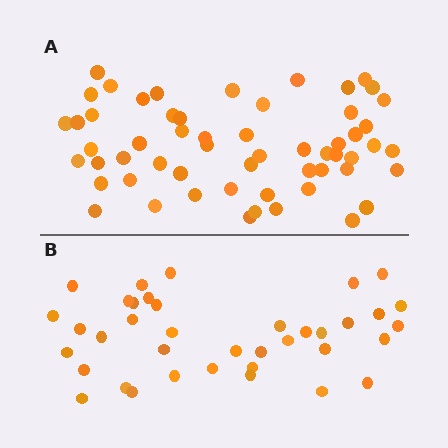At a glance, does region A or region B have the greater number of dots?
Region A (the top region) has more dots.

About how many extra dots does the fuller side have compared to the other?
Region A has approximately 20 more dots than region B.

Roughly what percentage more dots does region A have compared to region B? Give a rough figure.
About 50% more.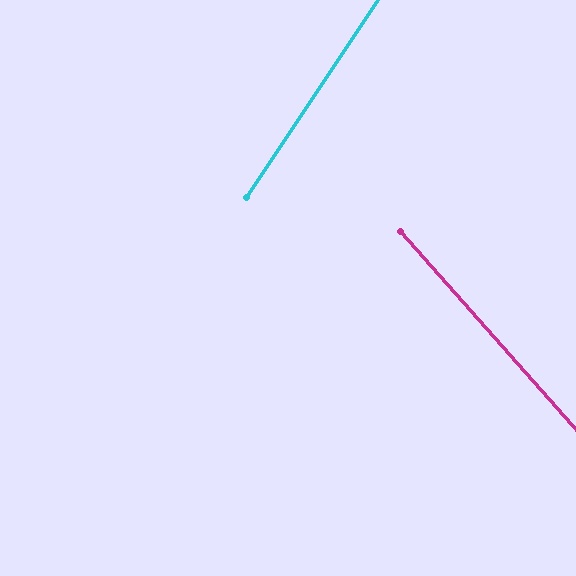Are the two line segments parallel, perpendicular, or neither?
Neither parallel nor perpendicular — they differ by about 75°.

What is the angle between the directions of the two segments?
Approximately 75 degrees.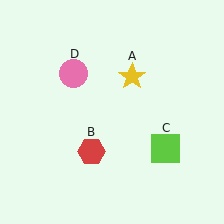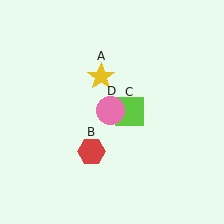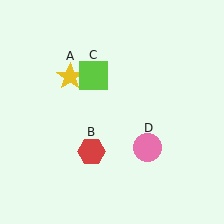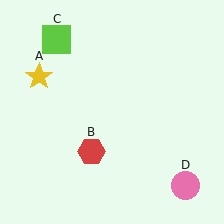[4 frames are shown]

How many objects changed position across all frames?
3 objects changed position: yellow star (object A), lime square (object C), pink circle (object D).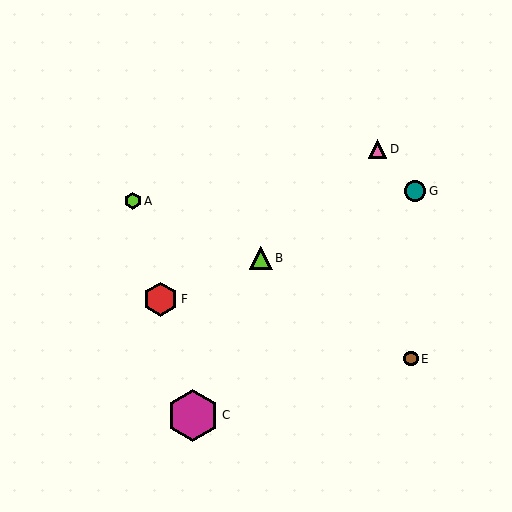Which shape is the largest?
The magenta hexagon (labeled C) is the largest.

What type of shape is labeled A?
Shape A is a lime hexagon.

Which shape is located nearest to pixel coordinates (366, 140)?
The pink triangle (labeled D) at (377, 149) is nearest to that location.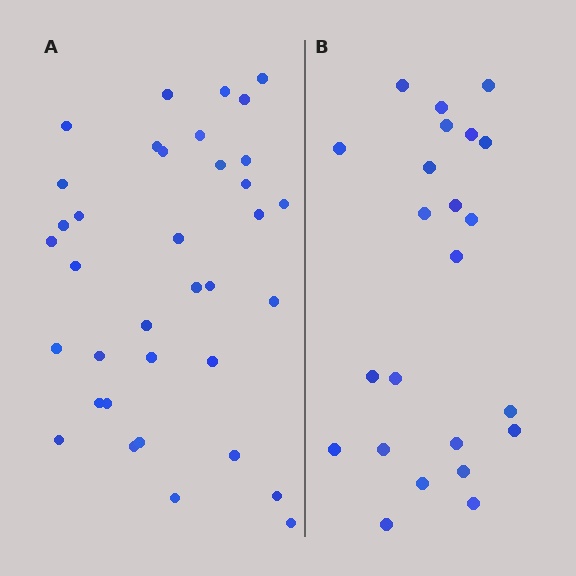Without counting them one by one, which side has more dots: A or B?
Region A (the left region) has more dots.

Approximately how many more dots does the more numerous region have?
Region A has approximately 15 more dots than region B.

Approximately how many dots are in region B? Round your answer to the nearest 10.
About 20 dots. (The exact count is 23, which rounds to 20.)